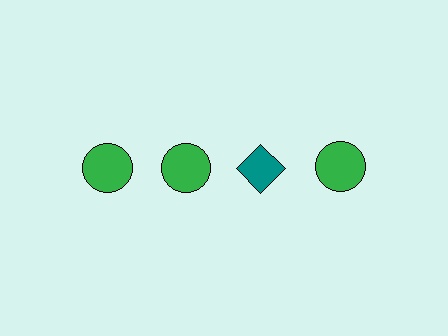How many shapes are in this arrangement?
There are 4 shapes arranged in a grid pattern.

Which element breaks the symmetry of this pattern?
The teal diamond in the top row, center column breaks the symmetry. All other shapes are green circles.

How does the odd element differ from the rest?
It differs in both color (teal instead of green) and shape (diamond instead of circle).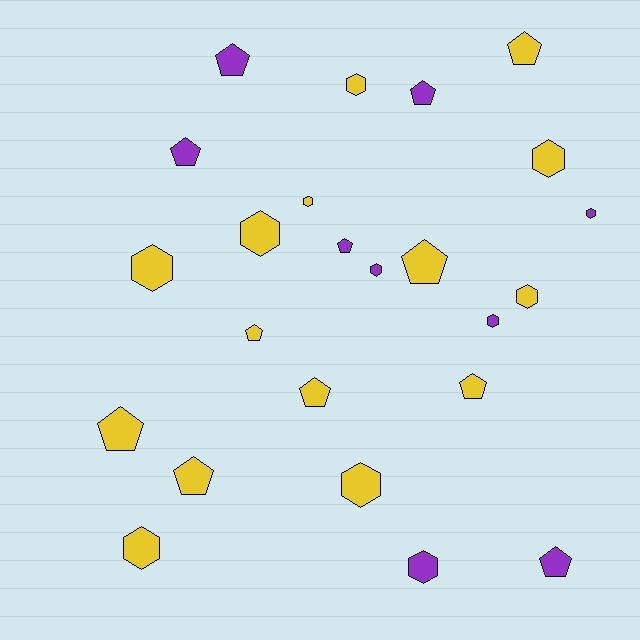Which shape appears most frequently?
Pentagon, with 12 objects.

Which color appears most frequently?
Yellow, with 15 objects.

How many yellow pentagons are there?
There are 7 yellow pentagons.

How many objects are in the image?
There are 24 objects.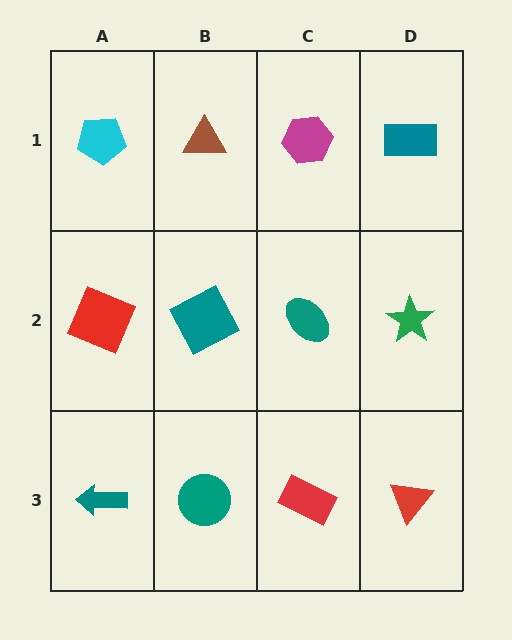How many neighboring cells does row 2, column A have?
3.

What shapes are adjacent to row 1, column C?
A teal ellipse (row 2, column C), a brown triangle (row 1, column B), a teal rectangle (row 1, column D).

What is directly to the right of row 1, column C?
A teal rectangle.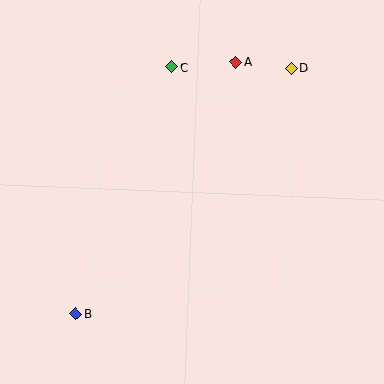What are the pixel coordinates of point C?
Point C is at (172, 67).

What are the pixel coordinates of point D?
Point D is at (291, 68).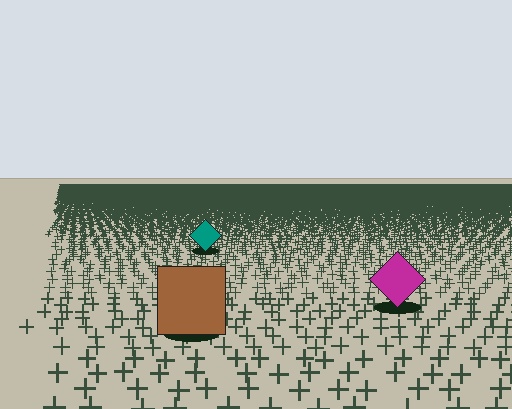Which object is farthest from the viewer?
The teal diamond is farthest from the viewer. It appears smaller and the ground texture around it is denser.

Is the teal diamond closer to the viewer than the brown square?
No. The brown square is closer — you can tell from the texture gradient: the ground texture is coarser near it.